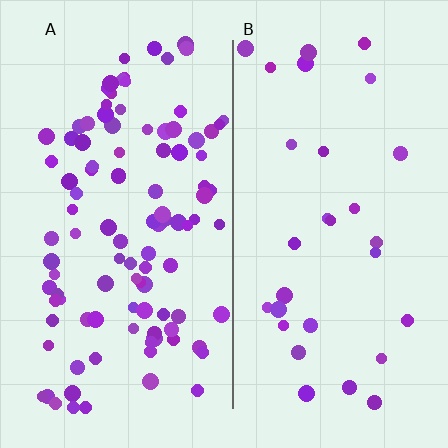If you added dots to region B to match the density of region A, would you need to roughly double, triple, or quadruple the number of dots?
Approximately quadruple.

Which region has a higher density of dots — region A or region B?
A (the left).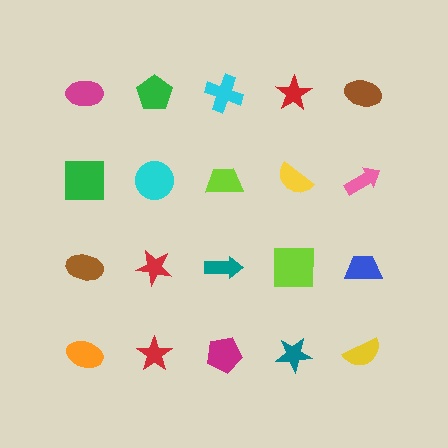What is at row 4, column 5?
A yellow semicircle.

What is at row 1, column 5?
A brown ellipse.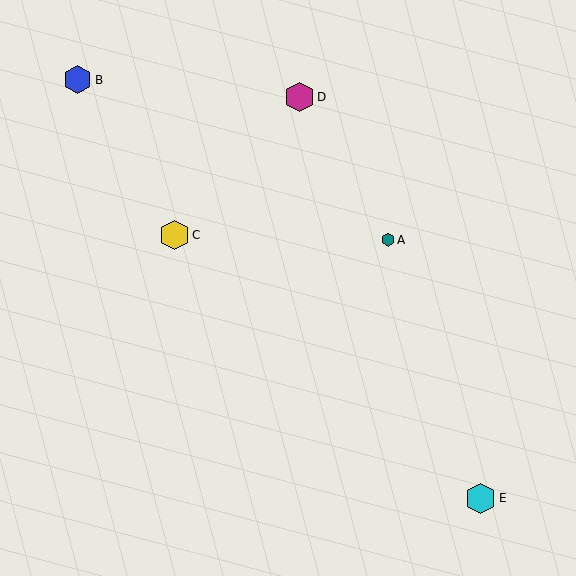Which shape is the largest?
The cyan hexagon (labeled E) is the largest.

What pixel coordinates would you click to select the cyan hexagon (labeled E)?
Click at (481, 498) to select the cyan hexagon E.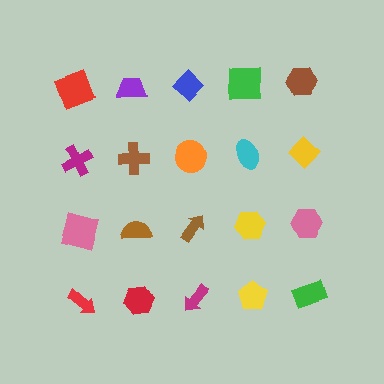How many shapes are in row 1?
5 shapes.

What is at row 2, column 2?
A brown cross.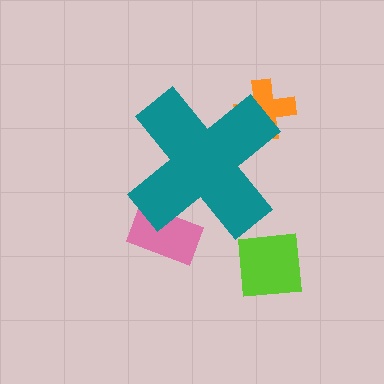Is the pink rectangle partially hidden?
Yes, the pink rectangle is partially hidden behind the teal cross.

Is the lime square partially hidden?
No, the lime square is fully visible.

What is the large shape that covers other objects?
A teal cross.